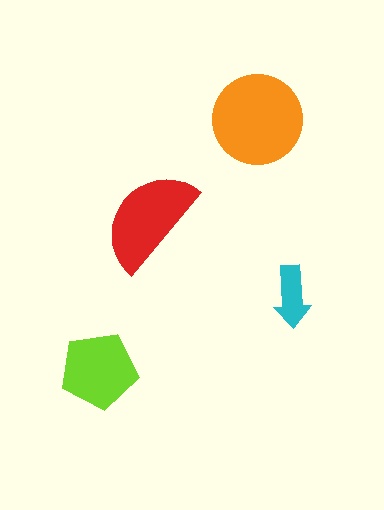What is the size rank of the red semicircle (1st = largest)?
2nd.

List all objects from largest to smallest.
The orange circle, the red semicircle, the lime pentagon, the cyan arrow.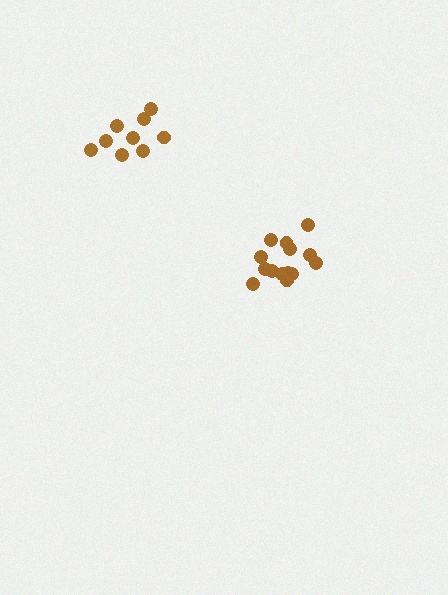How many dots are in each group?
Group 1: 14 dots, Group 2: 9 dots (23 total).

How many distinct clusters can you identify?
There are 2 distinct clusters.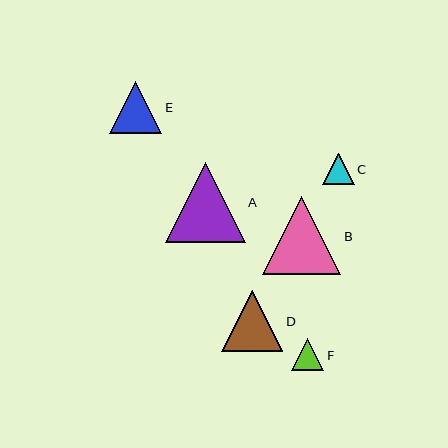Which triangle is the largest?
Triangle A is the largest with a size of approximately 80 pixels.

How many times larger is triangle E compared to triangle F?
Triangle E is approximately 1.6 times the size of triangle F.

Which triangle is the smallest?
Triangle C is the smallest with a size of approximately 31 pixels.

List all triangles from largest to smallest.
From largest to smallest: A, B, D, E, F, C.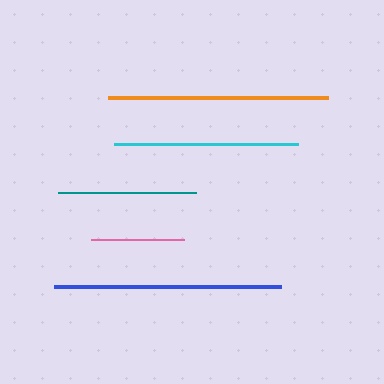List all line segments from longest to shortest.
From longest to shortest: blue, orange, cyan, teal, pink.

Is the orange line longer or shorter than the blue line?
The blue line is longer than the orange line.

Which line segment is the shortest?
The pink line is the shortest at approximately 93 pixels.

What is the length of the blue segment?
The blue segment is approximately 227 pixels long.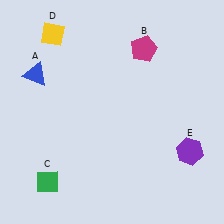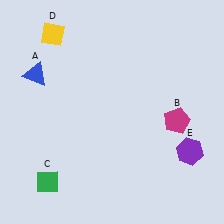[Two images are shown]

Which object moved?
The magenta pentagon (B) moved down.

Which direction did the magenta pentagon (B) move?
The magenta pentagon (B) moved down.